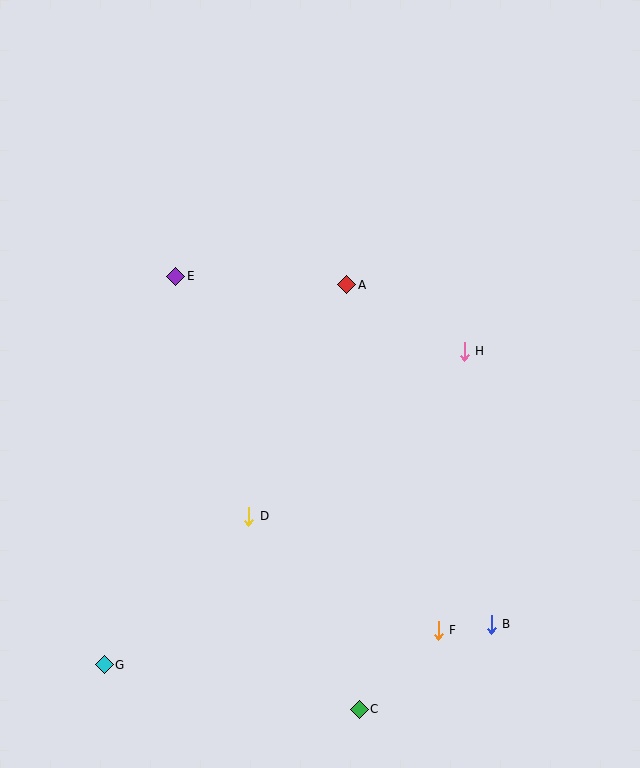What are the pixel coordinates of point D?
Point D is at (249, 516).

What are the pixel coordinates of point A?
Point A is at (347, 285).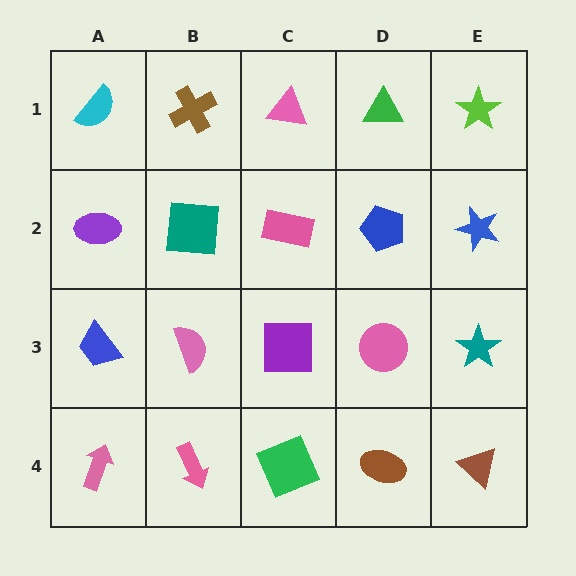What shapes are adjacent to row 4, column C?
A purple square (row 3, column C), a pink arrow (row 4, column B), a brown ellipse (row 4, column D).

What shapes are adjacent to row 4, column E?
A teal star (row 3, column E), a brown ellipse (row 4, column D).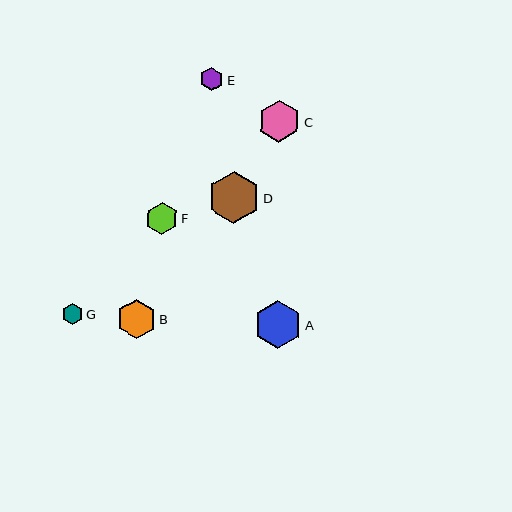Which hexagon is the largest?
Hexagon D is the largest with a size of approximately 52 pixels.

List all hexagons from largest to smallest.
From largest to smallest: D, A, C, B, F, E, G.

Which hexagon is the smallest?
Hexagon G is the smallest with a size of approximately 21 pixels.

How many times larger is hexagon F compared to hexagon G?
Hexagon F is approximately 1.6 times the size of hexagon G.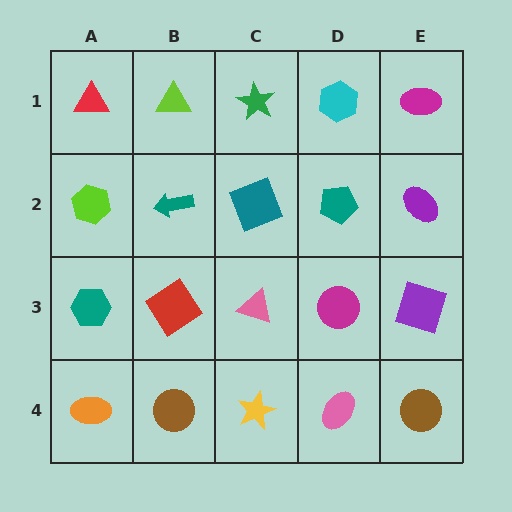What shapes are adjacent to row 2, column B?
A lime triangle (row 1, column B), a red diamond (row 3, column B), a lime hexagon (row 2, column A), a teal square (row 2, column C).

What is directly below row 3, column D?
A pink ellipse.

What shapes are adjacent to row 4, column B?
A red diamond (row 3, column B), an orange ellipse (row 4, column A), a yellow star (row 4, column C).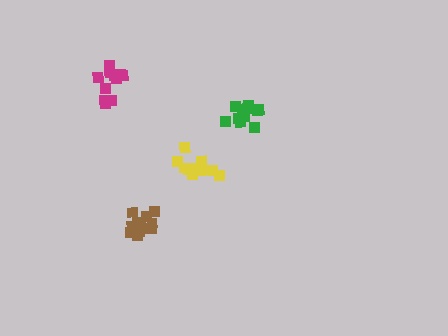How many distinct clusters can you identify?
There are 4 distinct clusters.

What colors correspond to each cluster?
The clusters are colored: magenta, brown, yellow, green.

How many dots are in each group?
Group 1: 11 dots, Group 2: 13 dots, Group 3: 10 dots, Group 4: 13 dots (47 total).